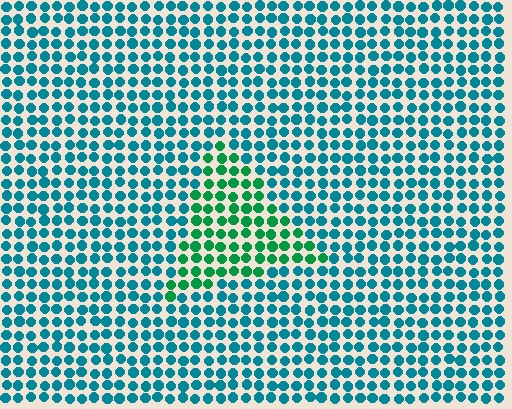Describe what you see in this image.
The image is filled with small teal elements in a uniform arrangement. A triangle-shaped region is visible where the elements are tinted to a slightly different hue, forming a subtle color boundary.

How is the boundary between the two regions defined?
The boundary is defined purely by a slight shift in hue (about 41 degrees). Spacing, size, and orientation are identical on both sides.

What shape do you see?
I see a triangle.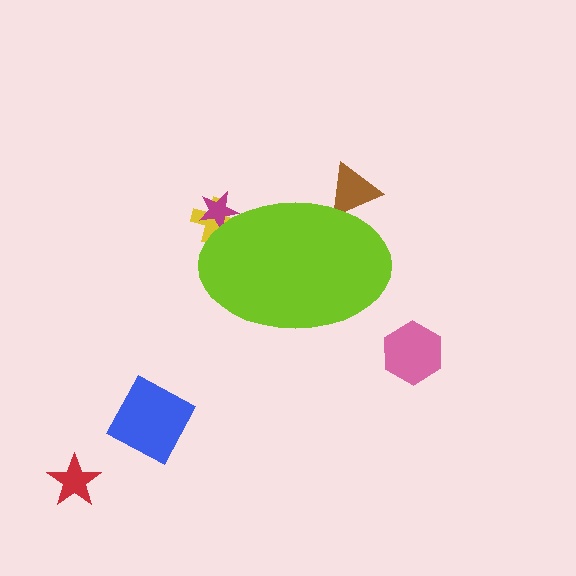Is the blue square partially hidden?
No, the blue square is fully visible.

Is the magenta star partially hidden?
Yes, the magenta star is partially hidden behind the lime ellipse.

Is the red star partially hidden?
No, the red star is fully visible.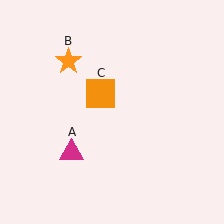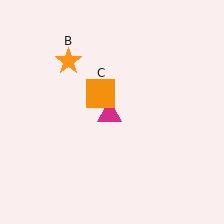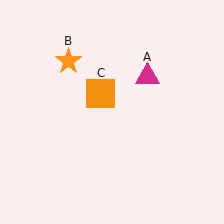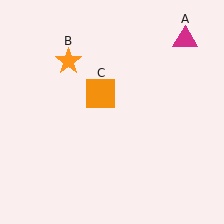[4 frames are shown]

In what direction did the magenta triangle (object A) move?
The magenta triangle (object A) moved up and to the right.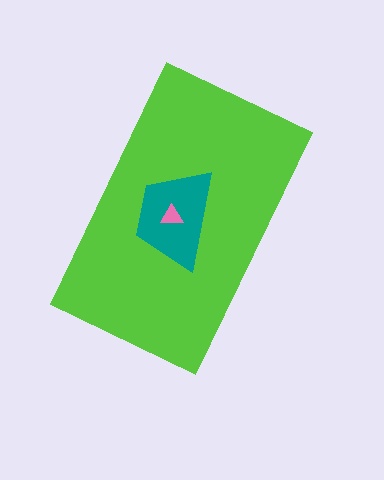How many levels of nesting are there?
3.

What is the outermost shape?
The lime rectangle.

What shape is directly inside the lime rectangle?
The teal trapezoid.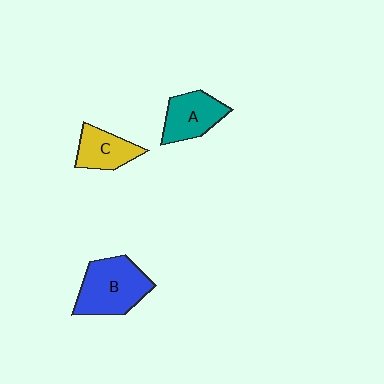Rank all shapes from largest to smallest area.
From largest to smallest: B (blue), A (teal), C (yellow).